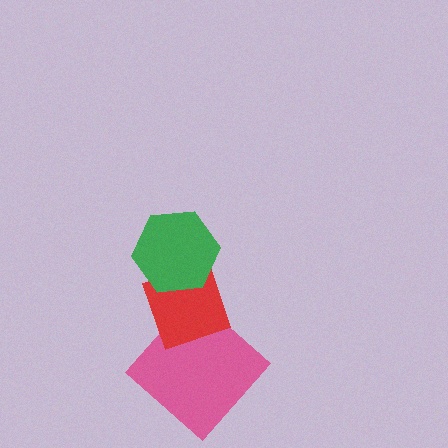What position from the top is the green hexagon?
The green hexagon is 1st from the top.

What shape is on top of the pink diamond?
The red diamond is on top of the pink diamond.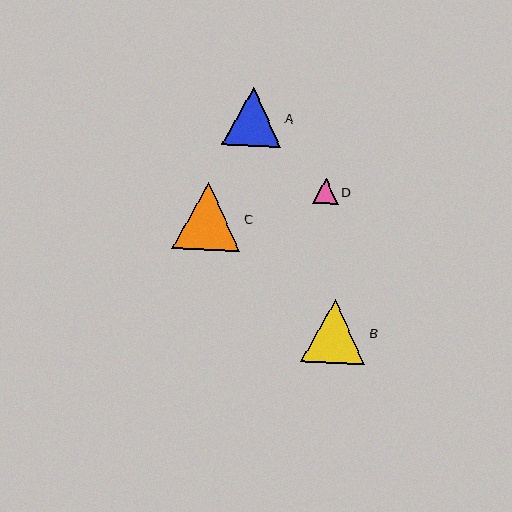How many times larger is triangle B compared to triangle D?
Triangle B is approximately 2.5 times the size of triangle D.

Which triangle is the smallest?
Triangle D is the smallest with a size of approximately 25 pixels.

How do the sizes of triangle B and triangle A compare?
Triangle B and triangle A are approximately the same size.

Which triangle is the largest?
Triangle C is the largest with a size of approximately 68 pixels.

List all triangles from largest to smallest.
From largest to smallest: C, B, A, D.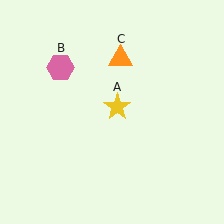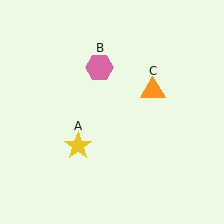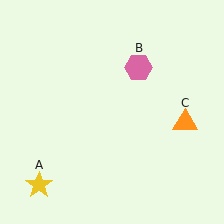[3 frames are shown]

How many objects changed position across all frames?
3 objects changed position: yellow star (object A), pink hexagon (object B), orange triangle (object C).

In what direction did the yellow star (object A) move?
The yellow star (object A) moved down and to the left.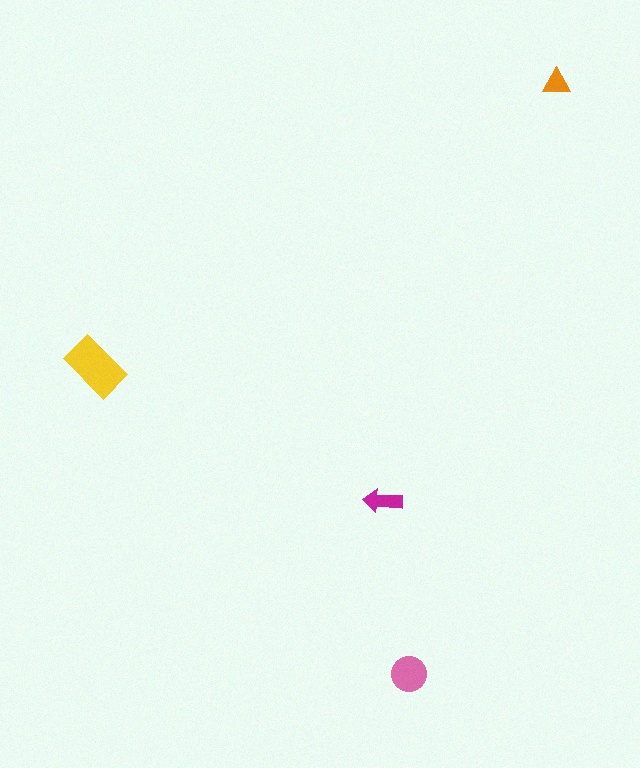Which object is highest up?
The orange triangle is topmost.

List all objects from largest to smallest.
The yellow rectangle, the pink circle, the magenta arrow, the orange triangle.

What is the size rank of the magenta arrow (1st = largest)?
3rd.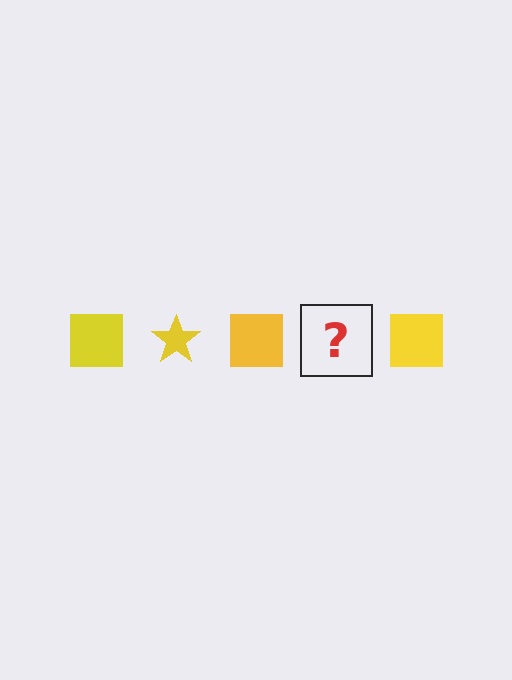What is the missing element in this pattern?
The missing element is a yellow star.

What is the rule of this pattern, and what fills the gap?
The rule is that the pattern cycles through square, star shapes in yellow. The gap should be filled with a yellow star.